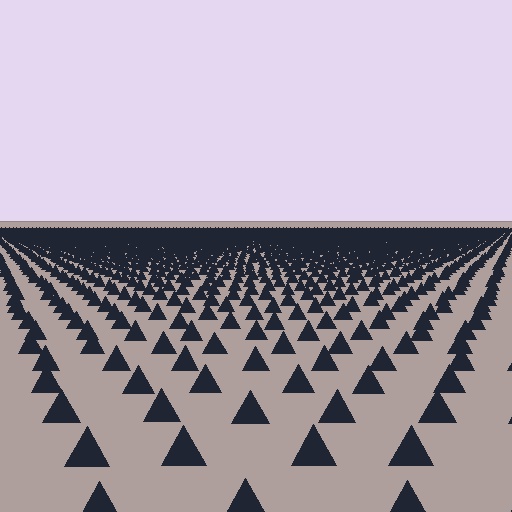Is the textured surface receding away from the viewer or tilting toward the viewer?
The surface is receding away from the viewer. Texture elements get smaller and denser toward the top.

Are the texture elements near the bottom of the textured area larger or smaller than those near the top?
Larger. Near the bottom, elements are closer to the viewer and appear at a bigger on-screen size.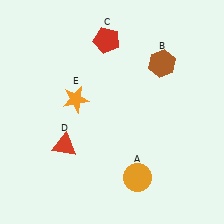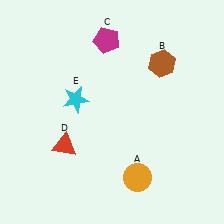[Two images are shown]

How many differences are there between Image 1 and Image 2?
There are 2 differences between the two images.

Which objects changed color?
C changed from red to magenta. E changed from orange to cyan.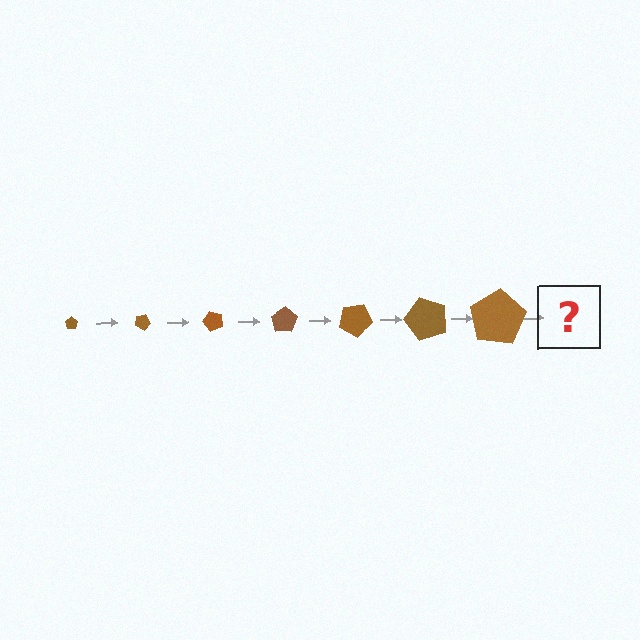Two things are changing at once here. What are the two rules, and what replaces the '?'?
The two rules are that the pentagon grows larger each step and it rotates 25 degrees each step. The '?' should be a pentagon, larger than the previous one and rotated 175 degrees from the start.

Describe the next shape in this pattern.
It should be a pentagon, larger than the previous one and rotated 175 degrees from the start.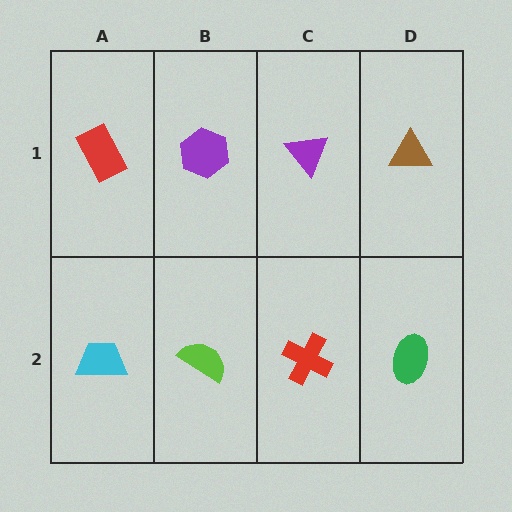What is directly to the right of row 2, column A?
A lime semicircle.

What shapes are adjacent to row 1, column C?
A red cross (row 2, column C), a purple hexagon (row 1, column B), a brown triangle (row 1, column D).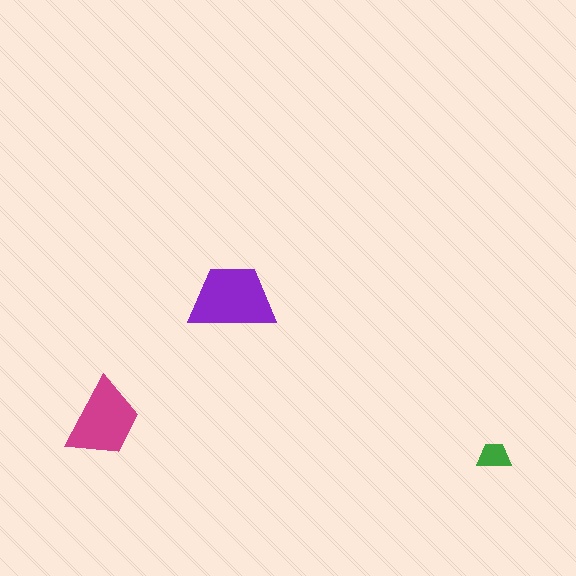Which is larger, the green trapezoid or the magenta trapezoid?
The magenta one.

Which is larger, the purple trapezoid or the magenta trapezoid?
The purple one.